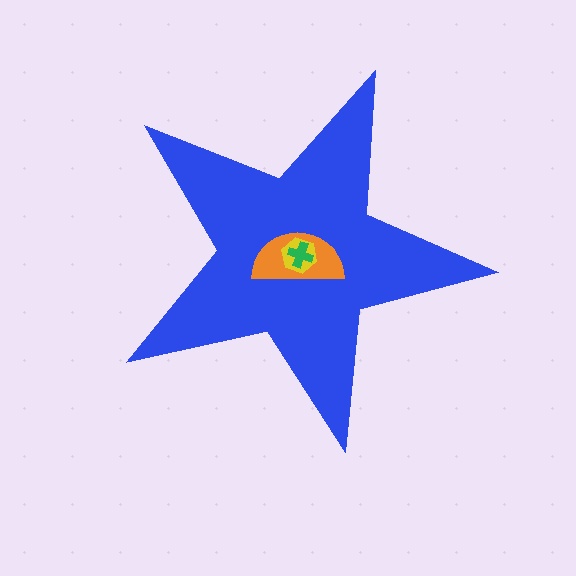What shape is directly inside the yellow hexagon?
The green cross.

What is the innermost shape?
The green cross.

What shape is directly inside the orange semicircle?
The yellow hexagon.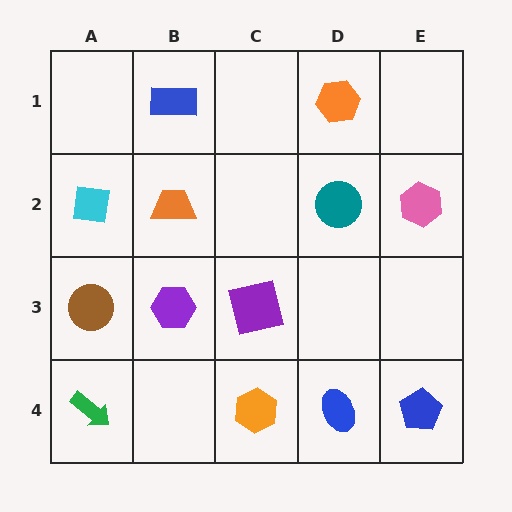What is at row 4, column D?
A blue ellipse.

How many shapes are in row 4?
4 shapes.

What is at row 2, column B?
An orange trapezoid.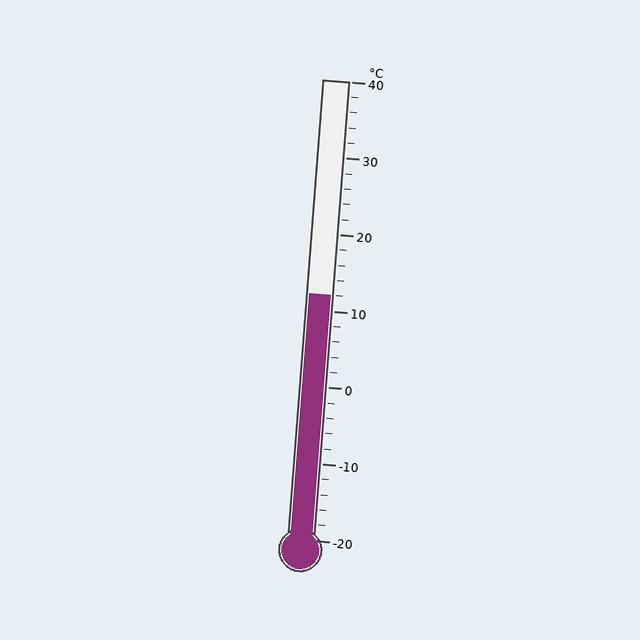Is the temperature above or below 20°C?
The temperature is below 20°C.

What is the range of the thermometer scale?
The thermometer scale ranges from -20°C to 40°C.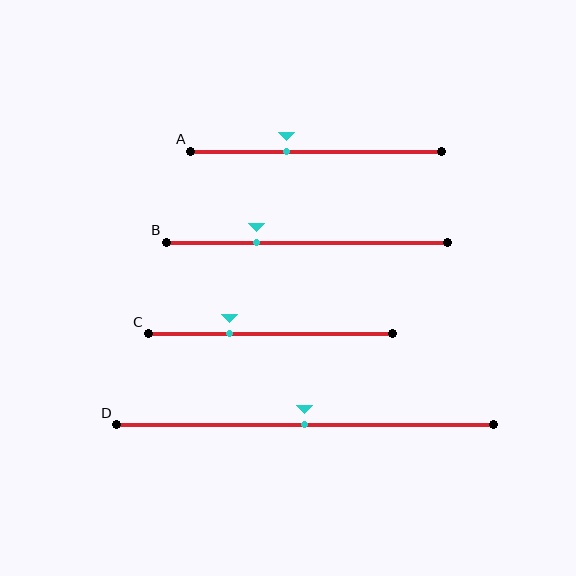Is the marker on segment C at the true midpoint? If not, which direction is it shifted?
No, the marker on segment C is shifted to the left by about 17% of the segment length.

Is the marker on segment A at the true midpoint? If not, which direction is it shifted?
No, the marker on segment A is shifted to the left by about 12% of the segment length.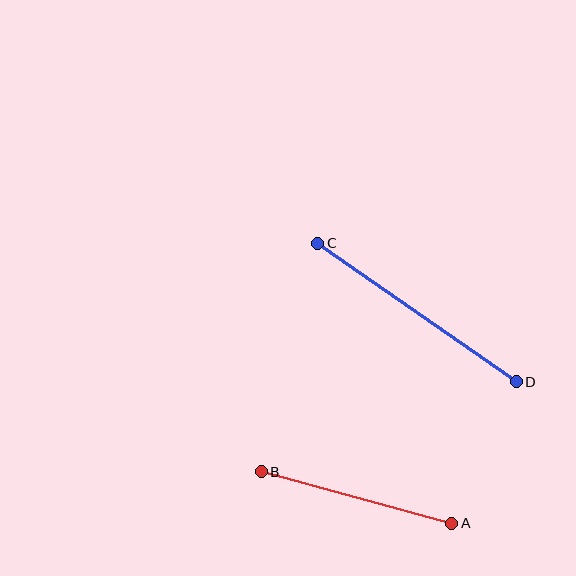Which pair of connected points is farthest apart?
Points C and D are farthest apart.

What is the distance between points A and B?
The distance is approximately 198 pixels.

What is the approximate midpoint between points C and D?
The midpoint is at approximately (417, 312) pixels.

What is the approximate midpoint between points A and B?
The midpoint is at approximately (356, 498) pixels.